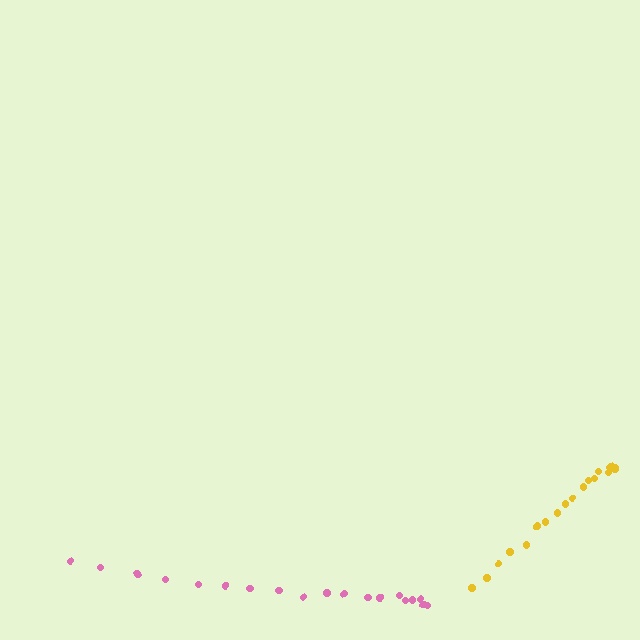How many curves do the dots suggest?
There are 2 distinct paths.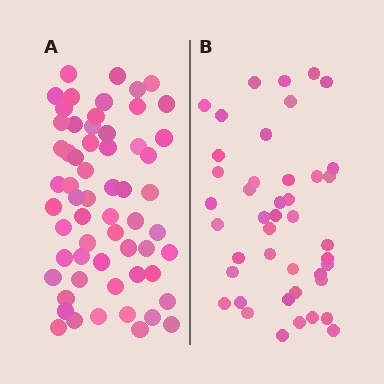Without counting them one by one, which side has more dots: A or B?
Region A (the left region) has more dots.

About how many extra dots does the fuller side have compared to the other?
Region A has approximately 15 more dots than region B.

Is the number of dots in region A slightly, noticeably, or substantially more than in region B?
Region A has noticeably more, but not dramatically so. The ratio is roughly 1.4 to 1.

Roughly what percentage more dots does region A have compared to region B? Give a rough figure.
About 40% more.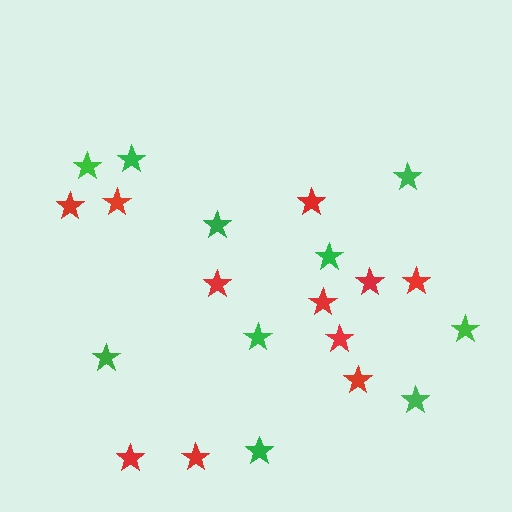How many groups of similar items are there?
There are 2 groups: one group of red stars (11) and one group of green stars (10).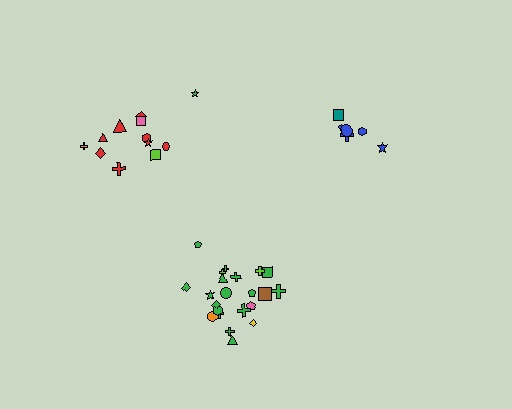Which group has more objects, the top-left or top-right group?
The top-left group.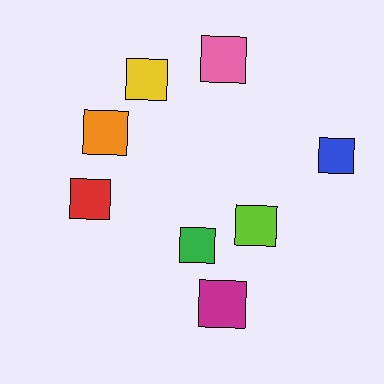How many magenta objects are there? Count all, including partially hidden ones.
There is 1 magenta object.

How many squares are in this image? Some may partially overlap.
There are 8 squares.